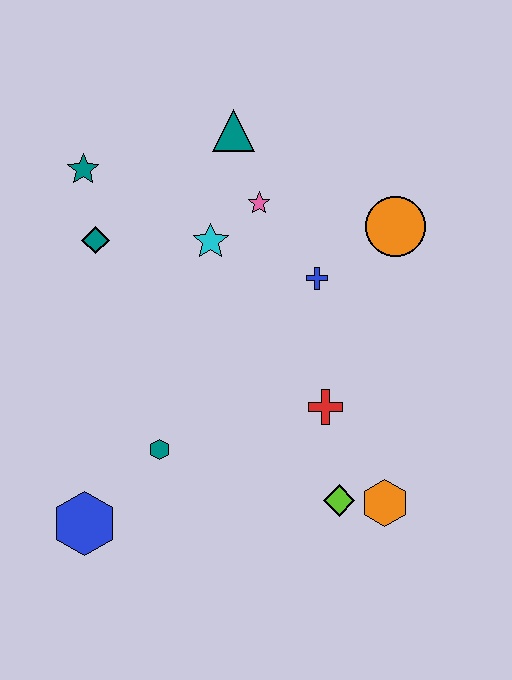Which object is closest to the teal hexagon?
The blue hexagon is closest to the teal hexagon.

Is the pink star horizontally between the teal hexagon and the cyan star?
No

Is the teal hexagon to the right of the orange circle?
No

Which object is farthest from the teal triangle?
The blue hexagon is farthest from the teal triangle.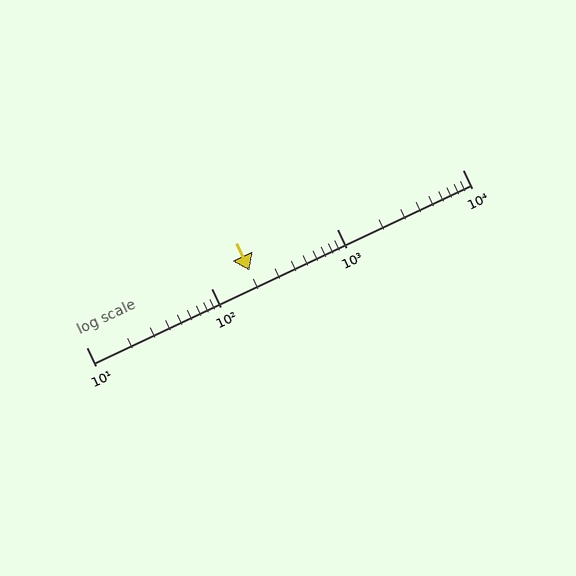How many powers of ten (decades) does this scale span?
The scale spans 3 decades, from 10 to 10000.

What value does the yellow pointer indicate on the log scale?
The pointer indicates approximately 200.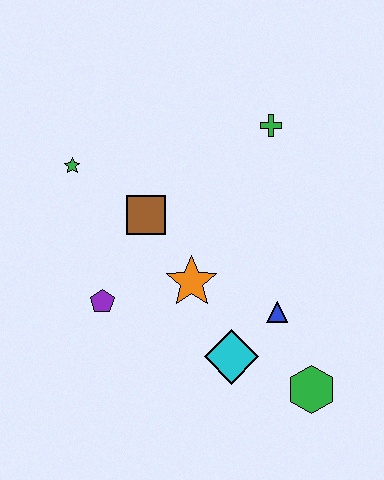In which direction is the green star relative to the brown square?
The green star is to the left of the brown square.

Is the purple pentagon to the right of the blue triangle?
No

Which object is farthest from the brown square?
The green hexagon is farthest from the brown square.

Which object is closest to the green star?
The brown square is closest to the green star.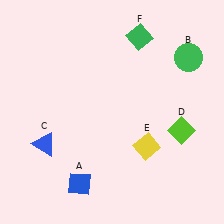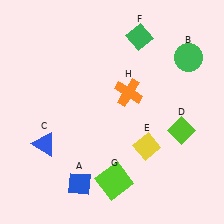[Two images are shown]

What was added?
A lime square (G), an orange cross (H) were added in Image 2.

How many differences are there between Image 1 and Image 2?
There are 2 differences between the two images.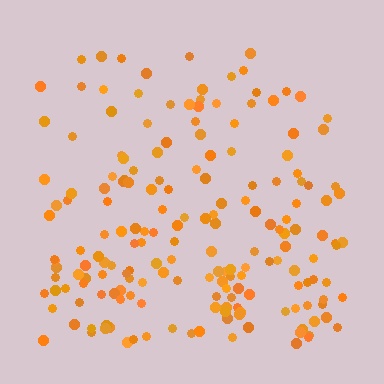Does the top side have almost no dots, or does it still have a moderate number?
Still a moderate number, just noticeably fewer than the bottom.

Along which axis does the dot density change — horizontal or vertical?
Vertical.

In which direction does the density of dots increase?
From top to bottom, with the bottom side densest.